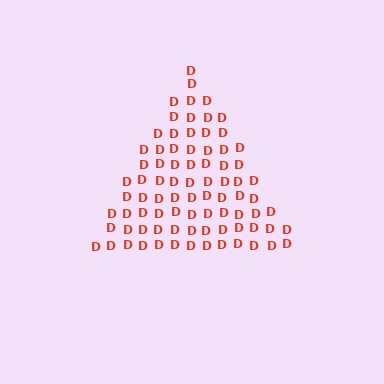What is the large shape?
The large shape is a triangle.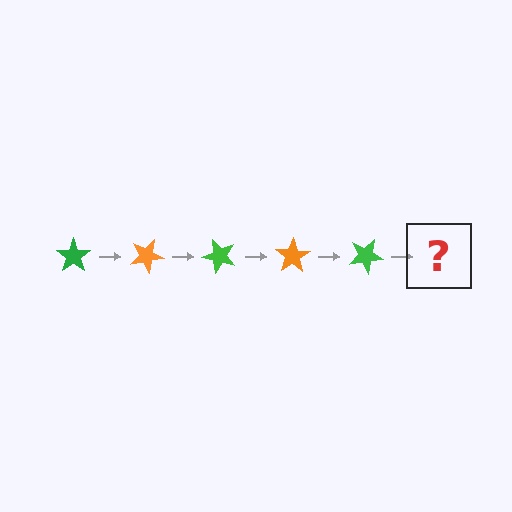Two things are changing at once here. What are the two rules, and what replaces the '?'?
The two rules are that it rotates 25 degrees each step and the color cycles through green and orange. The '?' should be an orange star, rotated 125 degrees from the start.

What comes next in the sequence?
The next element should be an orange star, rotated 125 degrees from the start.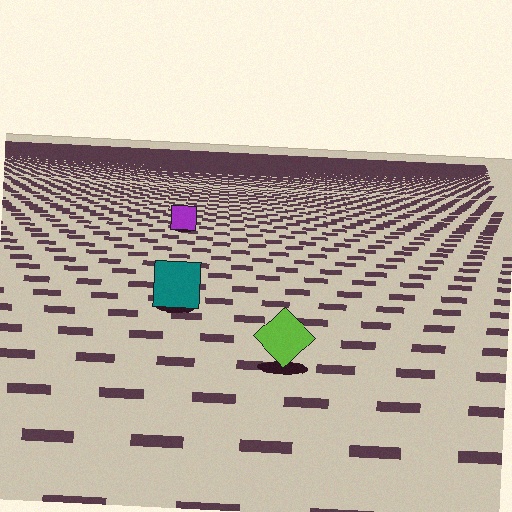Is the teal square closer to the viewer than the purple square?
Yes. The teal square is closer — you can tell from the texture gradient: the ground texture is coarser near it.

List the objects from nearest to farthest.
From nearest to farthest: the lime diamond, the teal square, the purple square.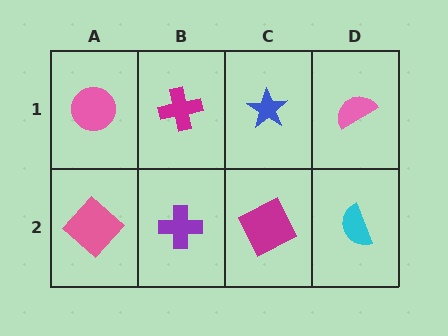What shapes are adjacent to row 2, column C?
A blue star (row 1, column C), a purple cross (row 2, column B), a cyan semicircle (row 2, column D).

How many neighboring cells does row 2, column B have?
3.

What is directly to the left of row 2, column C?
A purple cross.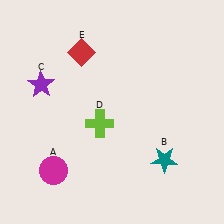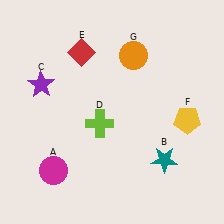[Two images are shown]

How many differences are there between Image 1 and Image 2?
There are 2 differences between the two images.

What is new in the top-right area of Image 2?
An orange circle (G) was added in the top-right area of Image 2.